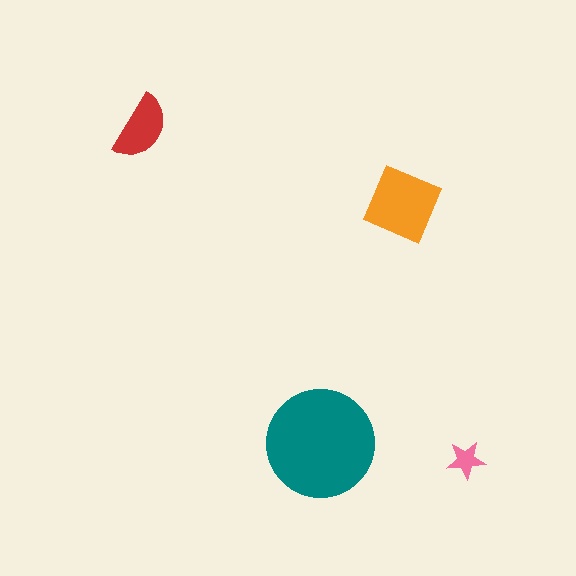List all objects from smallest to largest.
The pink star, the red semicircle, the orange diamond, the teal circle.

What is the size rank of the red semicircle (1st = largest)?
3rd.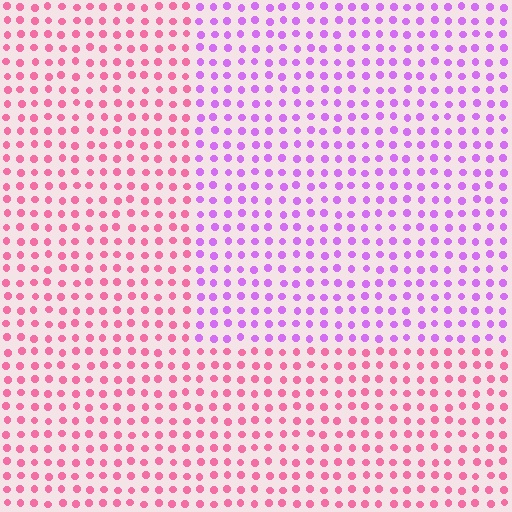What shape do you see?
I see a rectangle.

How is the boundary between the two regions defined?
The boundary is defined purely by a slight shift in hue (about 50 degrees). Spacing, size, and orientation are identical on both sides.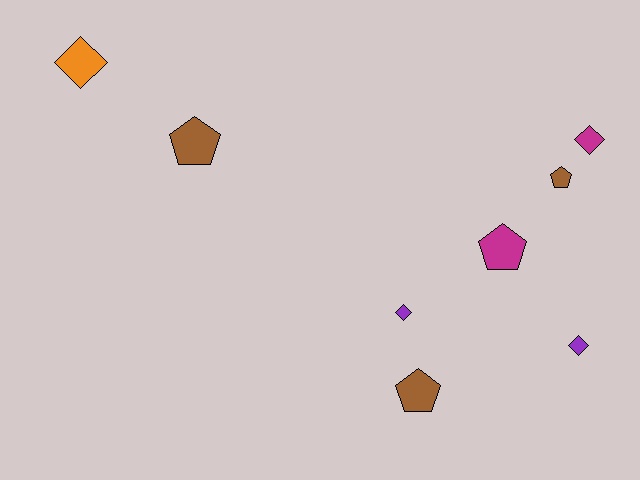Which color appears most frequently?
Brown, with 3 objects.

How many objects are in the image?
There are 8 objects.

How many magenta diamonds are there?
There is 1 magenta diamond.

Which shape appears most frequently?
Diamond, with 4 objects.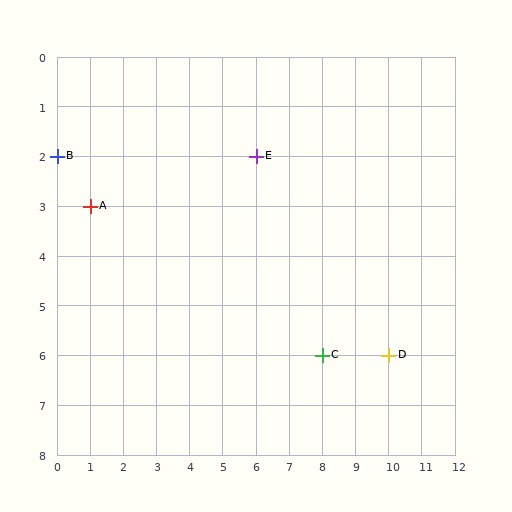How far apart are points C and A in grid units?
Points C and A are 7 columns and 3 rows apart (about 7.6 grid units diagonally).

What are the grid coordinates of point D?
Point D is at grid coordinates (10, 6).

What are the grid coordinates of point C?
Point C is at grid coordinates (8, 6).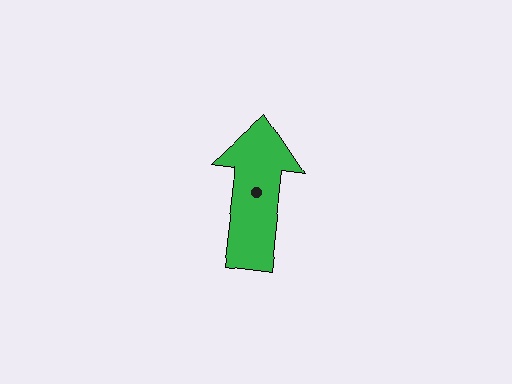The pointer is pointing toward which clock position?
Roughly 12 o'clock.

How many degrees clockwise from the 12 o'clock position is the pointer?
Approximately 7 degrees.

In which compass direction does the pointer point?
North.